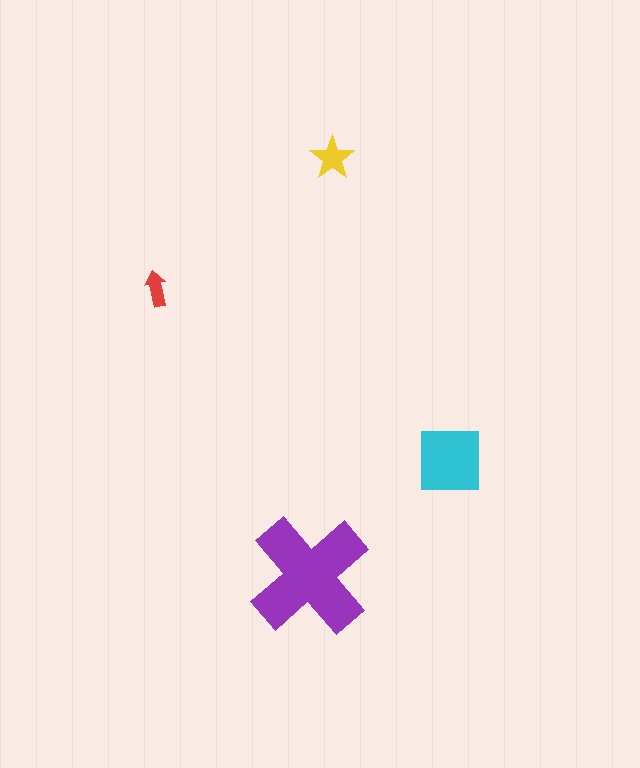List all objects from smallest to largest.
The red arrow, the yellow star, the cyan square, the purple cross.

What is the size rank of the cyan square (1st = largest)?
2nd.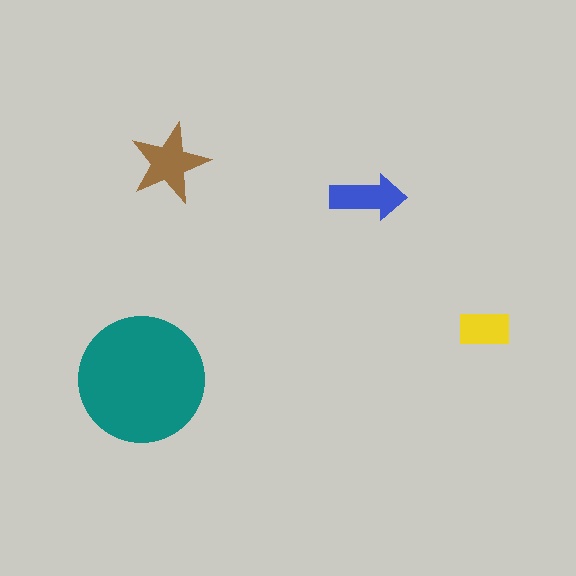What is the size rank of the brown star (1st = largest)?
2nd.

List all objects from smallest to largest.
The yellow rectangle, the blue arrow, the brown star, the teal circle.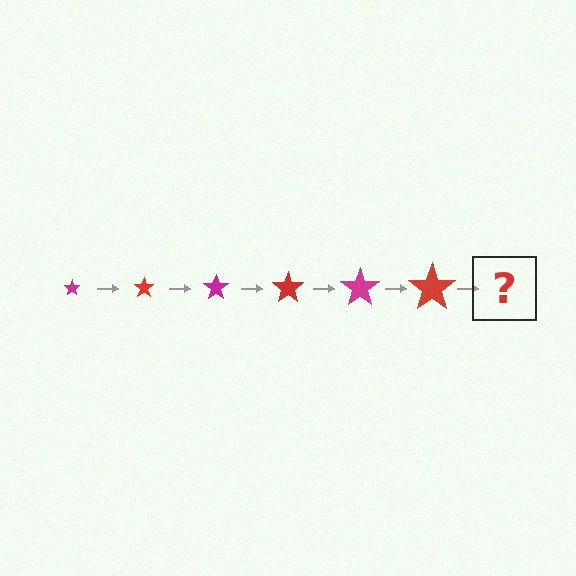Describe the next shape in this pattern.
It should be a magenta star, larger than the previous one.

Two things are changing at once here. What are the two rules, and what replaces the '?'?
The two rules are that the star grows larger each step and the color cycles through magenta and red. The '?' should be a magenta star, larger than the previous one.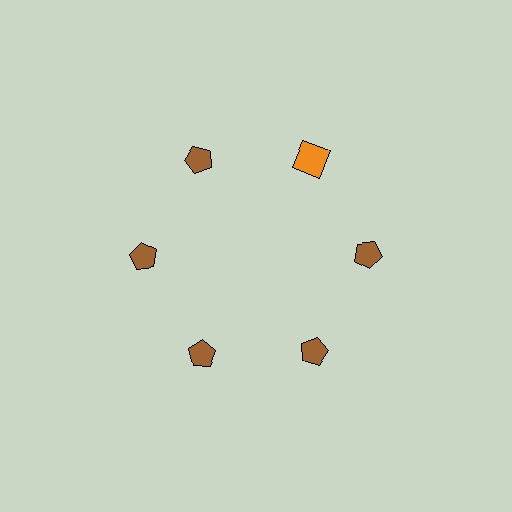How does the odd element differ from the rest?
It differs in both color (orange instead of brown) and shape (square instead of pentagon).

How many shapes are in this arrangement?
There are 6 shapes arranged in a ring pattern.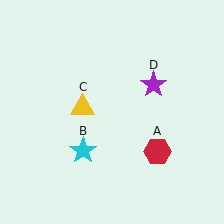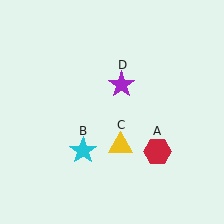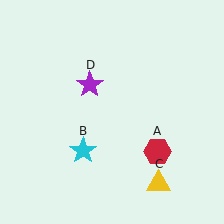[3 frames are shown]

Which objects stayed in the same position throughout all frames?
Red hexagon (object A) and cyan star (object B) remained stationary.